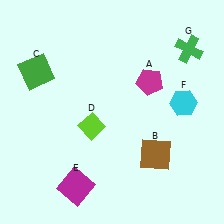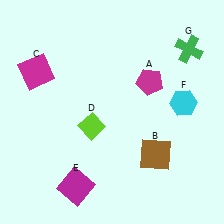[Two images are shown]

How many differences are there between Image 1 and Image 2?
There is 1 difference between the two images.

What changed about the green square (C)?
In Image 1, C is green. In Image 2, it changed to magenta.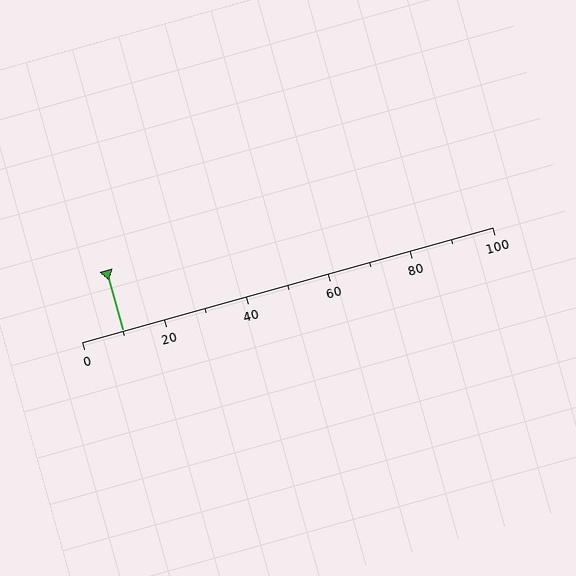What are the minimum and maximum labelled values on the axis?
The axis runs from 0 to 100.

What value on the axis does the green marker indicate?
The marker indicates approximately 10.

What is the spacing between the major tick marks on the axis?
The major ticks are spaced 20 apart.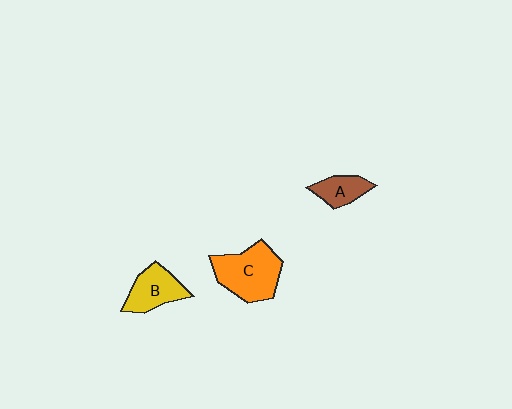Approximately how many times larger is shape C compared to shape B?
Approximately 1.5 times.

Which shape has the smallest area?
Shape A (brown).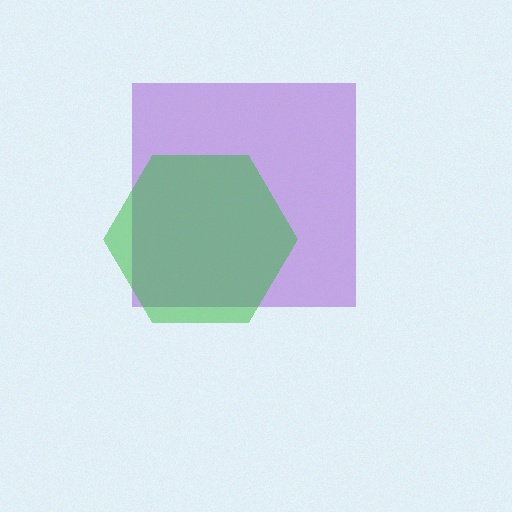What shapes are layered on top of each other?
The layered shapes are: a purple square, a green hexagon.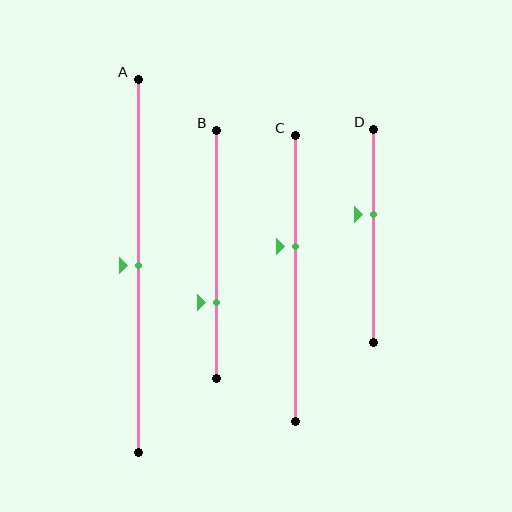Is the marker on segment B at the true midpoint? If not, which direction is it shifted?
No, the marker on segment B is shifted downward by about 19% of the segment length.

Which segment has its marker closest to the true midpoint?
Segment A has its marker closest to the true midpoint.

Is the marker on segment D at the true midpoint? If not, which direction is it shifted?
No, the marker on segment D is shifted upward by about 10% of the segment length.